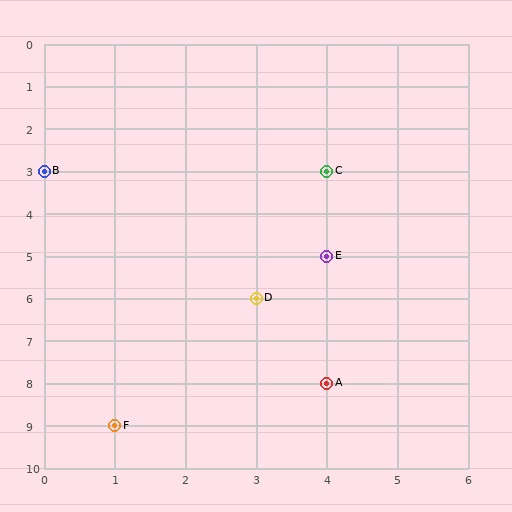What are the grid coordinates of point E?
Point E is at grid coordinates (4, 5).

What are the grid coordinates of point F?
Point F is at grid coordinates (1, 9).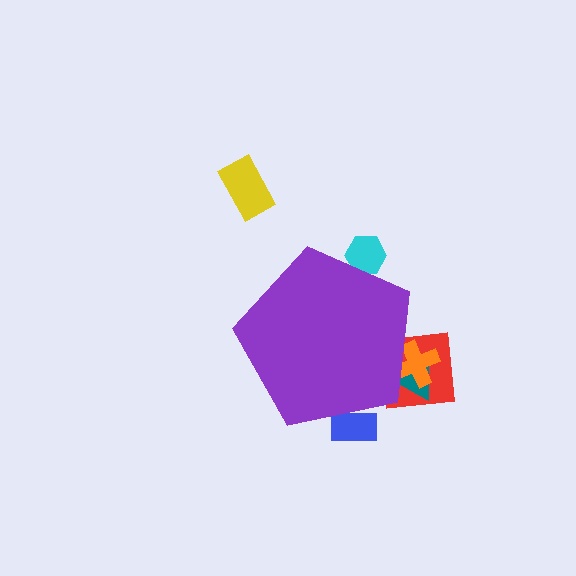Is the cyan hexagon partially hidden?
Yes, the cyan hexagon is partially hidden behind the purple pentagon.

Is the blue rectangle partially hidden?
Yes, the blue rectangle is partially hidden behind the purple pentagon.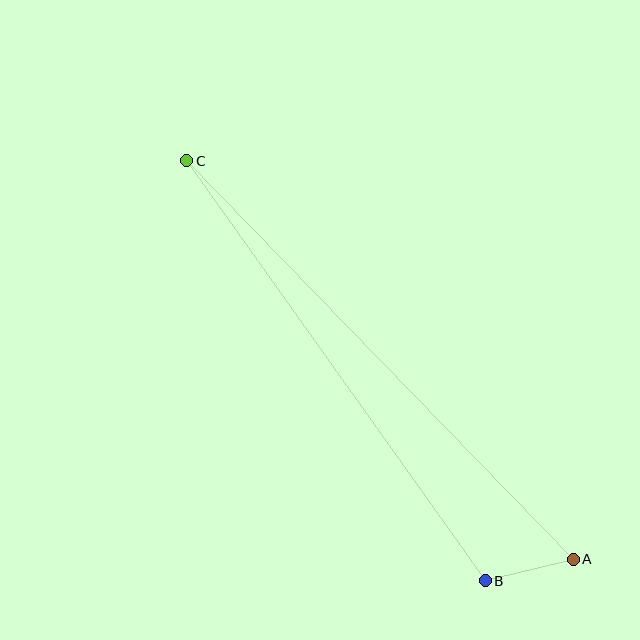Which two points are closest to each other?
Points A and B are closest to each other.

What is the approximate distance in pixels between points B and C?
The distance between B and C is approximately 516 pixels.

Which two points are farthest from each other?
Points A and C are farthest from each other.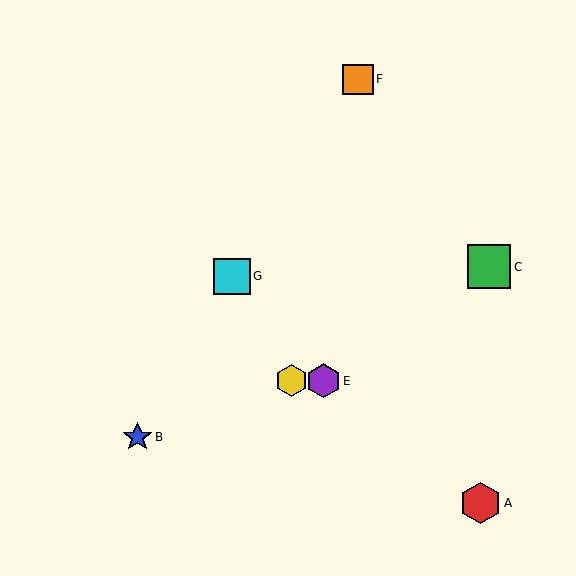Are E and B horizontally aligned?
No, E is at y≈381 and B is at y≈437.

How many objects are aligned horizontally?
2 objects (D, E) are aligned horizontally.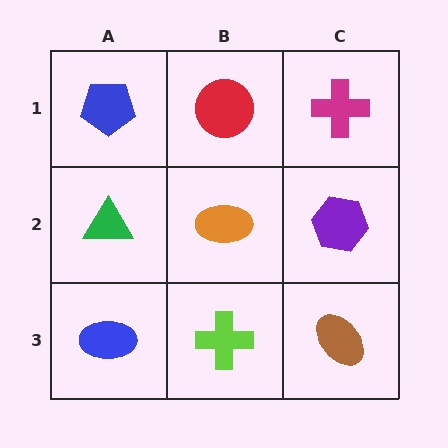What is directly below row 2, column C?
A brown ellipse.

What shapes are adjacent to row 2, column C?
A magenta cross (row 1, column C), a brown ellipse (row 3, column C), an orange ellipse (row 2, column B).